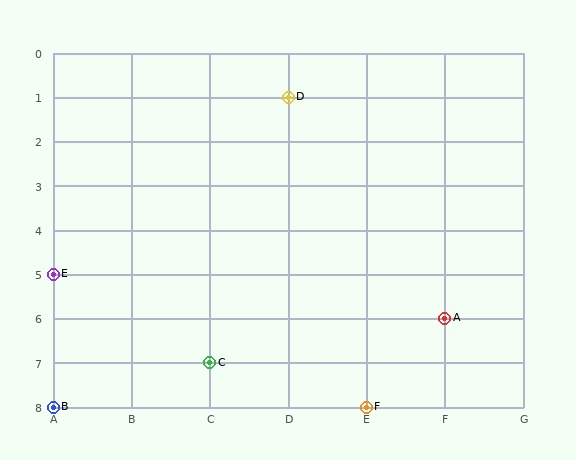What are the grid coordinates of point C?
Point C is at grid coordinates (C, 7).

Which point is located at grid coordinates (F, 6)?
Point A is at (F, 6).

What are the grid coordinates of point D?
Point D is at grid coordinates (D, 1).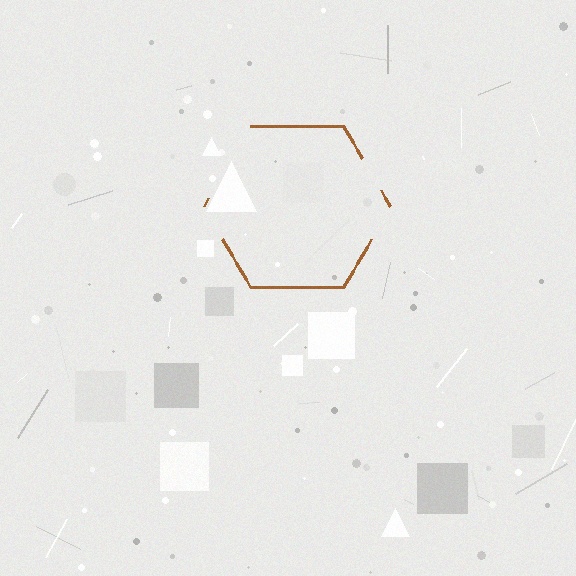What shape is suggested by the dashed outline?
The dashed outline suggests a hexagon.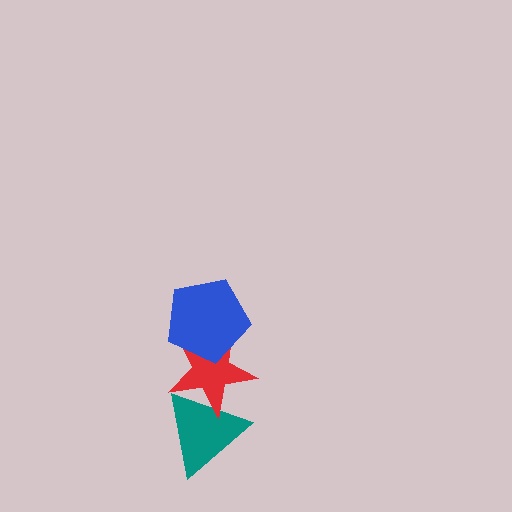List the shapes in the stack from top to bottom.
From top to bottom: the blue pentagon, the red star, the teal triangle.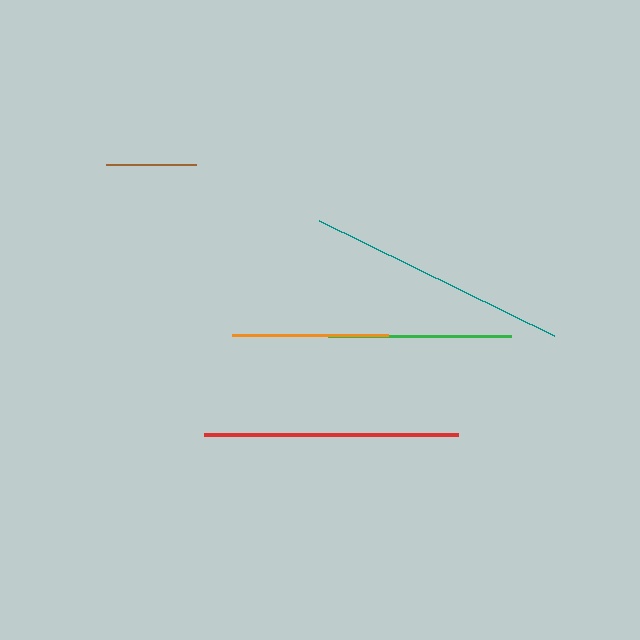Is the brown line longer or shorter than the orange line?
The orange line is longer than the brown line.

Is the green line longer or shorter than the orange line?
The green line is longer than the orange line.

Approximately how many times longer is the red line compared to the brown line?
The red line is approximately 2.8 times the length of the brown line.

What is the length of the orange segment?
The orange segment is approximately 156 pixels long.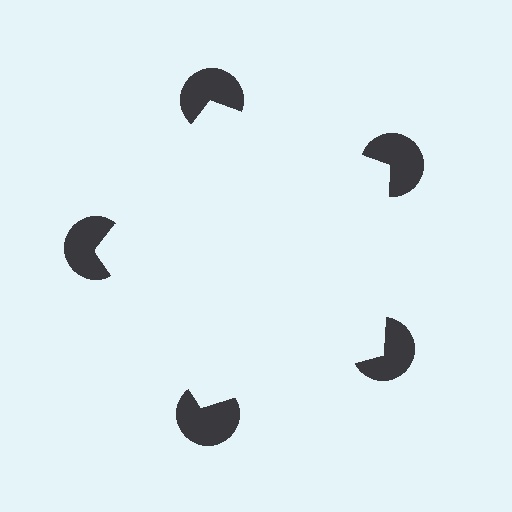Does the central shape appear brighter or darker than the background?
It typically appears slightly brighter than the background, even though no actual brightness change is drawn.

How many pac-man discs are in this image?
There are 5 — one at each vertex of the illusory pentagon.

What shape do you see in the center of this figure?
An illusory pentagon — its edges are inferred from the aligned wedge cuts in the pac-man discs, not physically drawn.